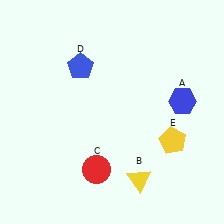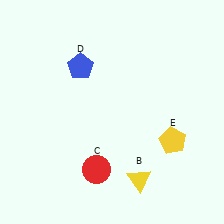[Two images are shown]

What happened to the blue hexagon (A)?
The blue hexagon (A) was removed in Image 2. It was in the top-right area of Image 1.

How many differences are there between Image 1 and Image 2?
There is 1 difference between the two images.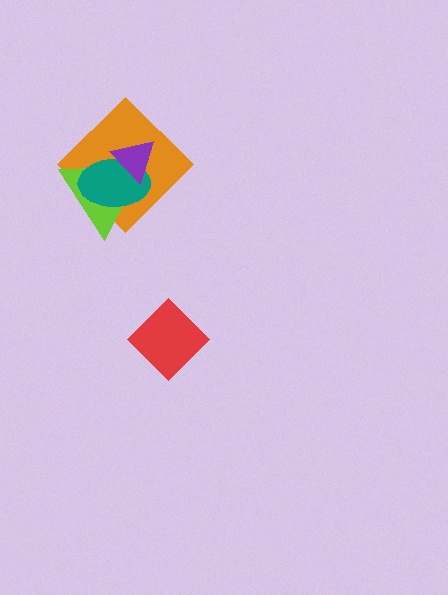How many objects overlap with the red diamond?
0 objects overlap with the red diamond.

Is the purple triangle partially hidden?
No, no other shape covers it.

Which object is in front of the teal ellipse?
The purple triangle is in front of the teal ellipse.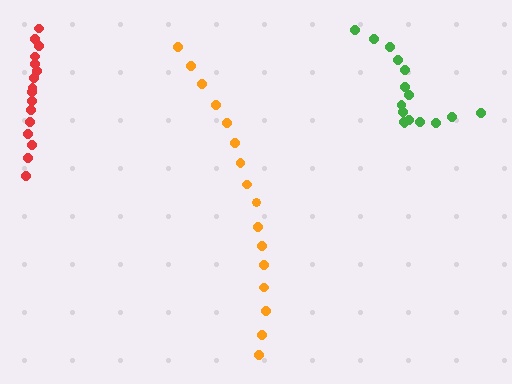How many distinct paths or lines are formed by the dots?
There are 3 distinct paths.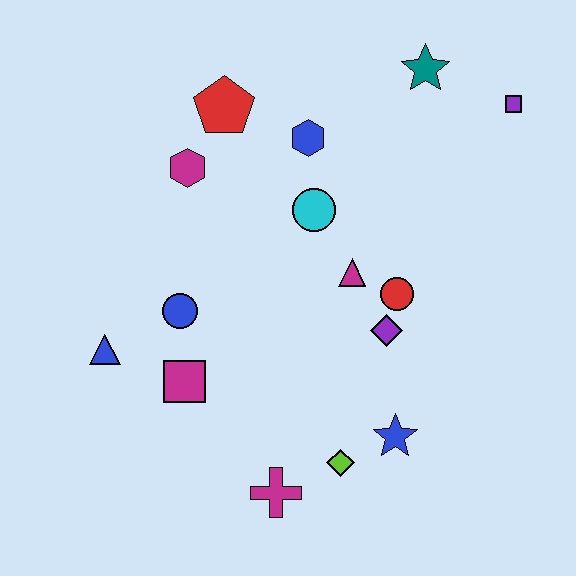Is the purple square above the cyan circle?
Yes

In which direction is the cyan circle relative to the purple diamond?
The cyan circle is above the purple diamond.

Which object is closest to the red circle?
The purple diamond is closest to the red circle.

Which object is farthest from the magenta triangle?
The blue triangle is farthest from the magenta triangle.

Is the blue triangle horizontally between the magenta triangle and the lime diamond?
No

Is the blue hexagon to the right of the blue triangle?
Yes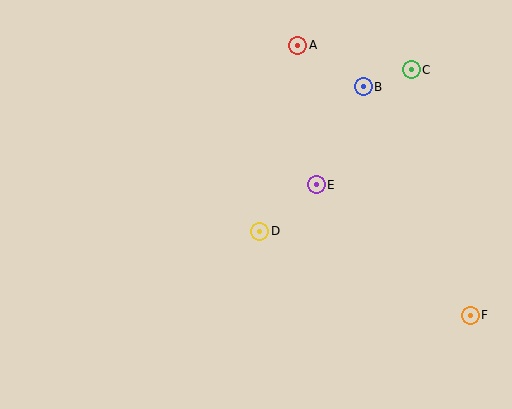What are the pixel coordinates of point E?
Point E is at (316, 185).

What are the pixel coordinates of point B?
Point B is at (363, 87).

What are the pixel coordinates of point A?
Point A is at (298, 45).